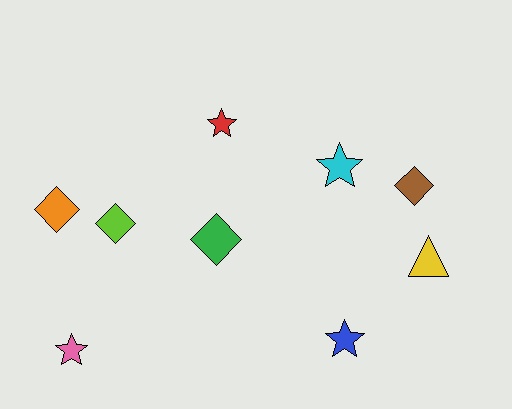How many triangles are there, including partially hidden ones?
There is 1 triangle.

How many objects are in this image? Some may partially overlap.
There are 9 objects.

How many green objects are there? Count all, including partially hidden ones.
There is 1 green object.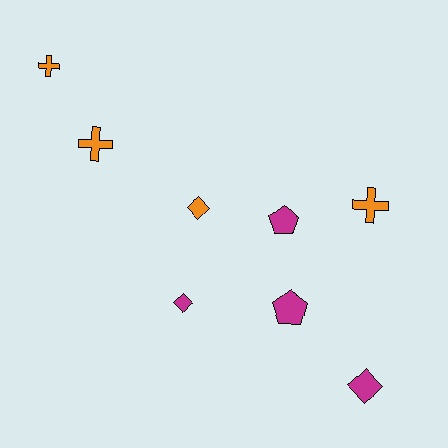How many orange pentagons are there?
There are no orange pentagons.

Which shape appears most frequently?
Cross, with 3 objects.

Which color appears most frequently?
Orange, with 4 objects.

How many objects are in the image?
There are 8 objects.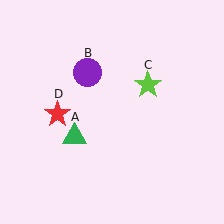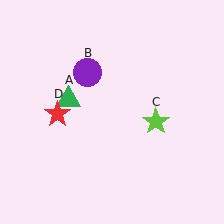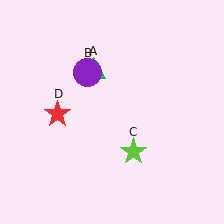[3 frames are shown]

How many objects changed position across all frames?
2 objects changed position: green triangle (object A), lime star (object C).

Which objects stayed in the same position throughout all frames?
Purple circle (object B) and red star (object D) remained stationary.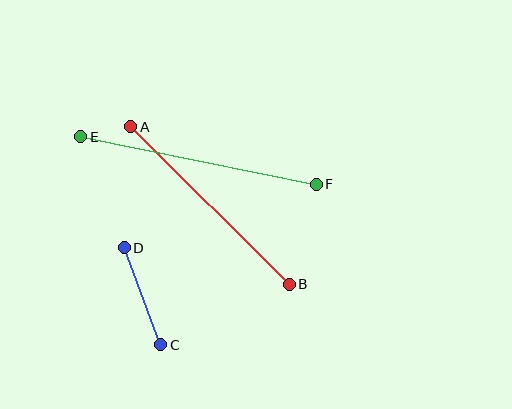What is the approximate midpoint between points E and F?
The midpoint is at approximately (199, 160) pixels.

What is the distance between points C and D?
The distance is approximately 104 pixels.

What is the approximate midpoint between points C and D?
The midpoint is at approximately (143, 296) pixels.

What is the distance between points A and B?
The distance is approximately 223 pixels.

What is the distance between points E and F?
The distance is approximately 240 pixels.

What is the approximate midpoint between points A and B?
The midpoint is at approximately (210, 205) pixels.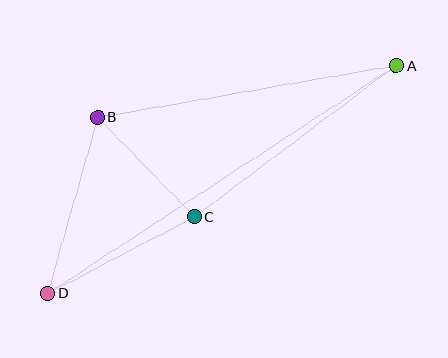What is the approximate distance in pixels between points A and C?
The distance between A and C is approximately 252 pixels.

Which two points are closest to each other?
Points B and C are closest to each other.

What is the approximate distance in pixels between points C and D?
The distance between C and D is approximately 165 pixels.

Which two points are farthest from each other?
Points A and D are farthest from each other.